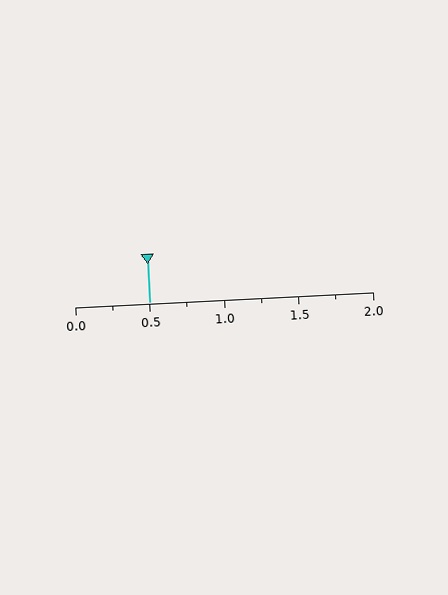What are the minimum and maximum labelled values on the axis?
The axis runs from 0.0 to 2.0.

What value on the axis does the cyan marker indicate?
The marker indicates approximately 0.5.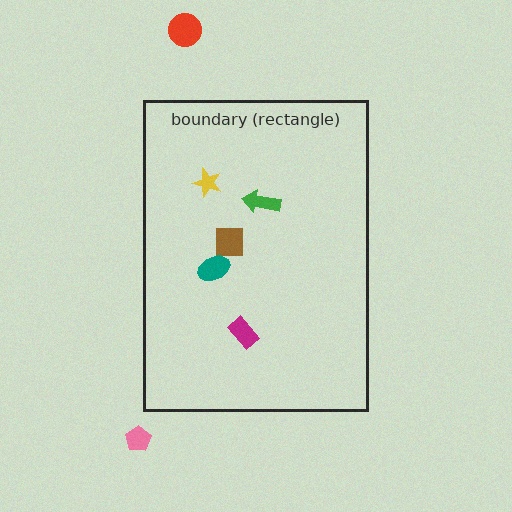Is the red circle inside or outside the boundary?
Outside.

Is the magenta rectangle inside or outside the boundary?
Inside.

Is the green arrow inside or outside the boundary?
Inside.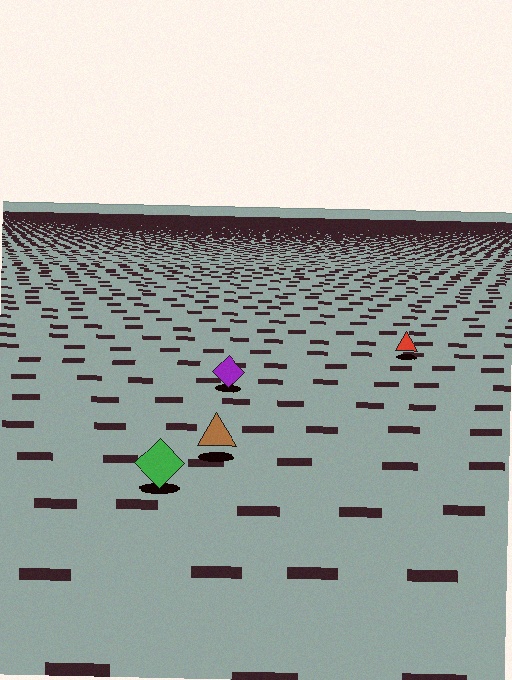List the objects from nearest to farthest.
From nearest to farthest: the green diamond, the brown triangle, the purple diamond, the red triangle.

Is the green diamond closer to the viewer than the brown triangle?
Yes. The green diamond is closer — you can tell from the texture gradient: the ground texture is coarser near it.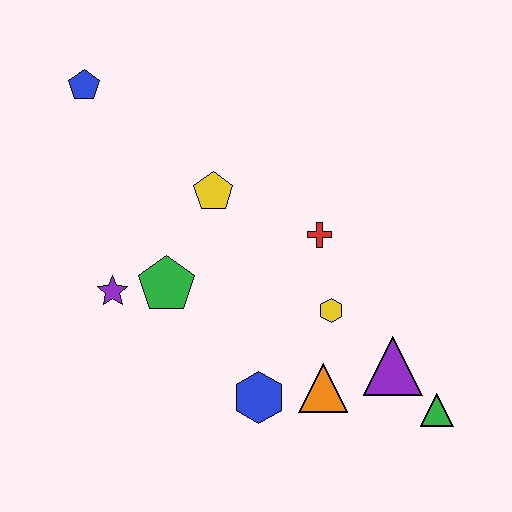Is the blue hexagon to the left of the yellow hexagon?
Yes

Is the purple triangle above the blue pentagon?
No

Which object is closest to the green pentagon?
The purple star is closest to the green pentagon.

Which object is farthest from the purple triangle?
The blue pentagon is farthest from the purple triangle.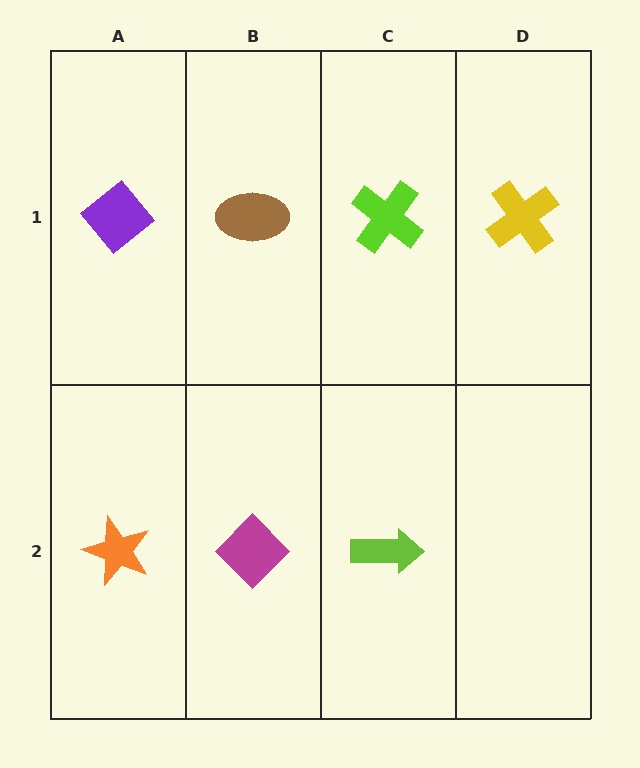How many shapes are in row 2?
3 shapes.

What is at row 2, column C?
A lime arrow.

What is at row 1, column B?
A brown ellipse.